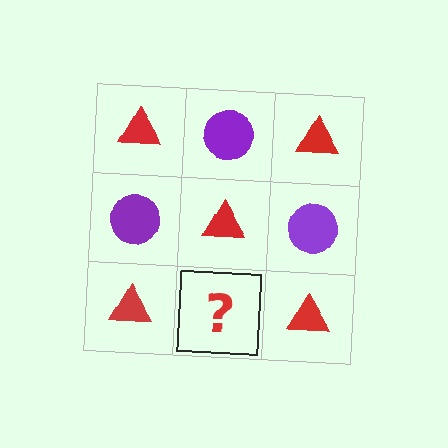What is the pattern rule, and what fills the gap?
The rule is that it alternates red triangle and purple circle in a checkerboard pattern. The gap should be filled with a purple circle.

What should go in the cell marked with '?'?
The missing cell should contain a purple circle.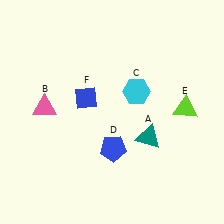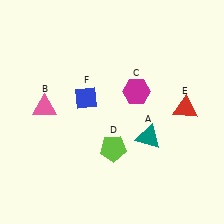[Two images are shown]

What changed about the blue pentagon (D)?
In Image 1, D is blue. In Image 2, it changed to lime.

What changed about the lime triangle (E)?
In Image 1, E is lime. In Image 2, it changed to red.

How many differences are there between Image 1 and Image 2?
There are 3 differences between the two images.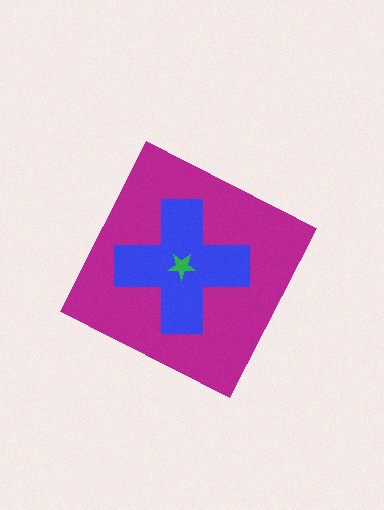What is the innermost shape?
The green star.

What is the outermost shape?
The magenta diamond.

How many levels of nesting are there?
3.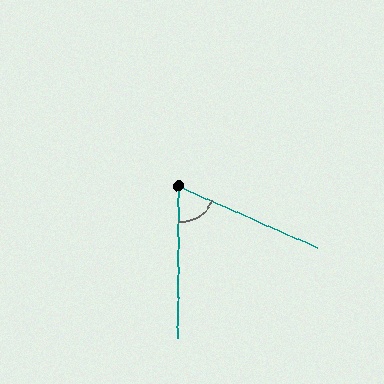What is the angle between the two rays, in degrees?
Approximately 66 degrees.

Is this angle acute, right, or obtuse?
It is acute.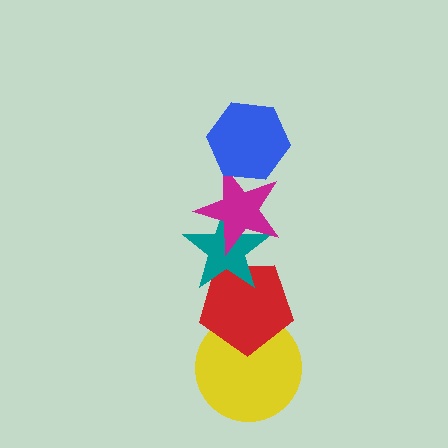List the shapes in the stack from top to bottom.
From top to bottom: the blue hexagon, the magenta star, the teal star, the red pentagon, the yellow circle.